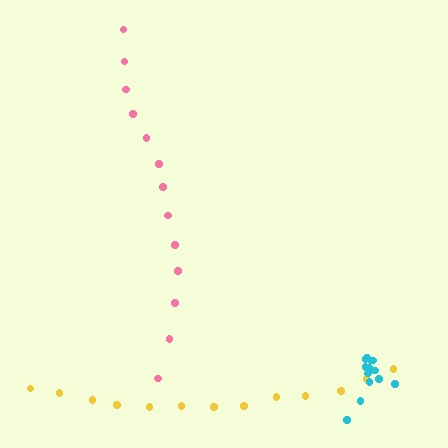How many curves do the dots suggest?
There are 3 distinct paths.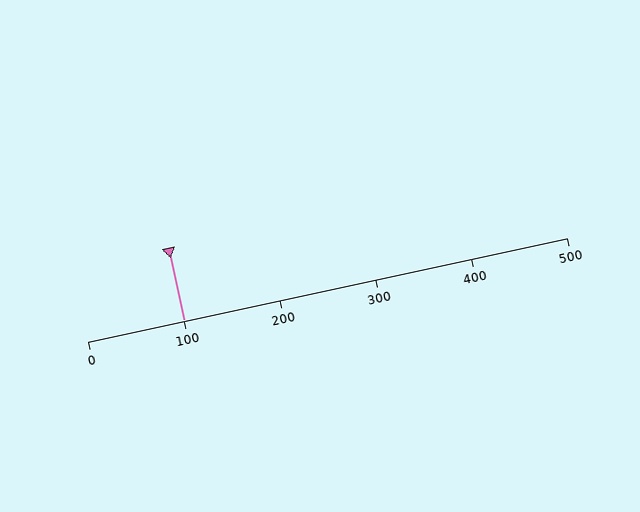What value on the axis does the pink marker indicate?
The marker indicates approximately 100.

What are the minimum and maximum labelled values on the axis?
The axis runs from 0 to 500.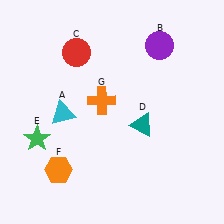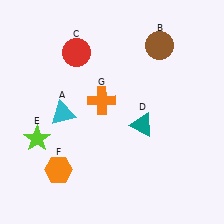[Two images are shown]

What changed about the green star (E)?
In Image 1, E is green. In Image 2, it changed to lime.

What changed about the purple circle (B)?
In Image 1, B is purple. In Image 2, it changed to brown.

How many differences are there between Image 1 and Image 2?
There are 2 differences between the two images.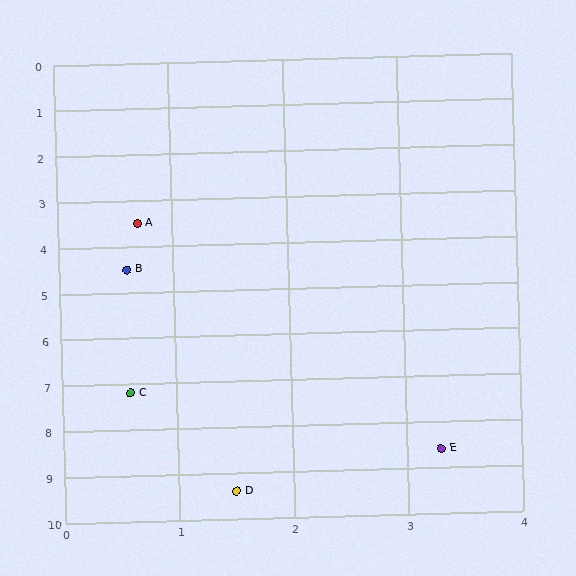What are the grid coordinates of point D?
Point D is at approximately (1.5, 9.4).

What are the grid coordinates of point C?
Point C is at approximately (0.6, 7.2).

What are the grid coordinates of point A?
Point A is at approximately (0.7, 3.5).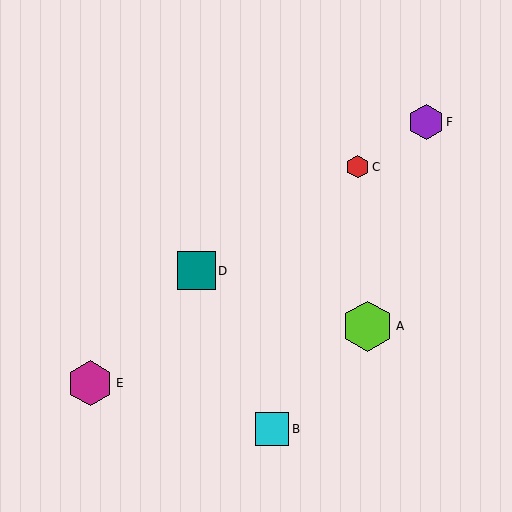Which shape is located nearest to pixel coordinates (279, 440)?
The cyan square (labeled B) at (272, 429) is nearest to that location.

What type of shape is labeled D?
Shape D is a teal square.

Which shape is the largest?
The lime hexagon (labeled A) is the largest.